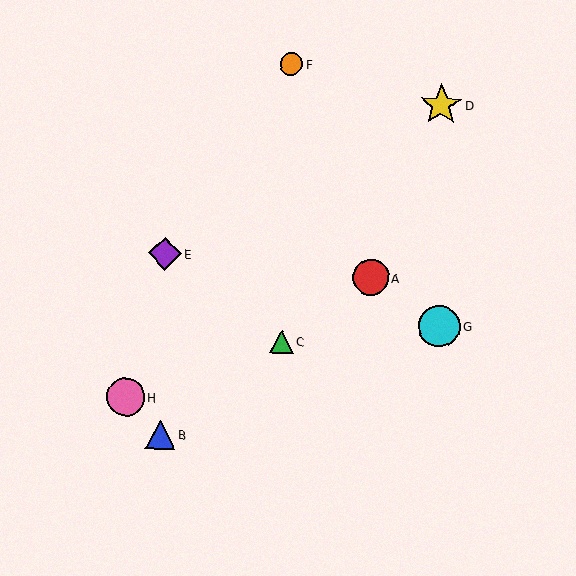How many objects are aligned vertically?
2 objects (C, F) are aligned vertically.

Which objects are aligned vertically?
Objects C, F are aligned vertically.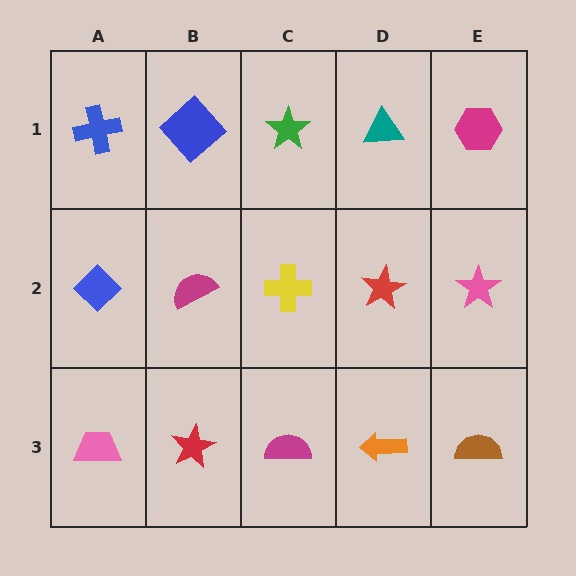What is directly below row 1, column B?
A magenta semicircle.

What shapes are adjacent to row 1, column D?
A red star (row 2, column D), a green star (row 1, column C), a magenta hexagon (row 1, column E).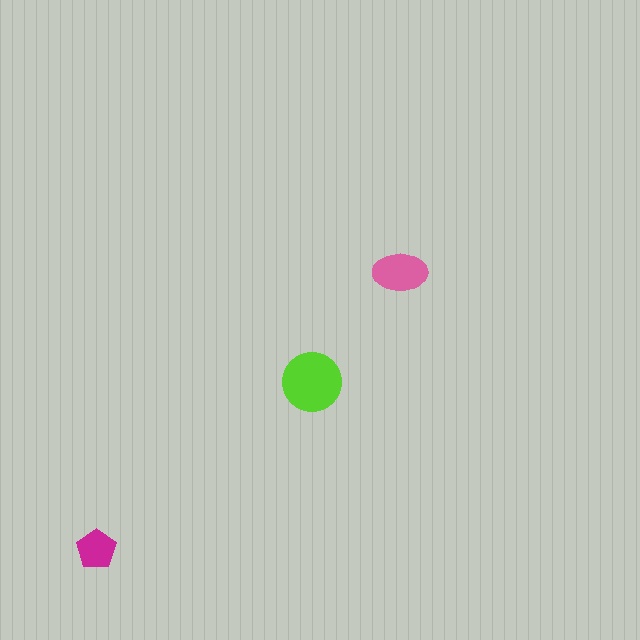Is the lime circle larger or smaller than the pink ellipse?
Larger.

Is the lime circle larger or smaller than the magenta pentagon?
Larger.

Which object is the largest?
The lime circle.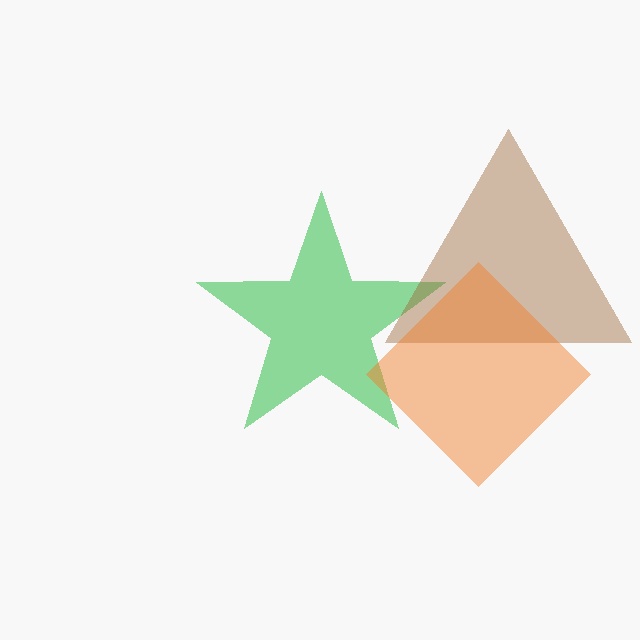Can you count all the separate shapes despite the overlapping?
Yes, there are 3 separate shapes.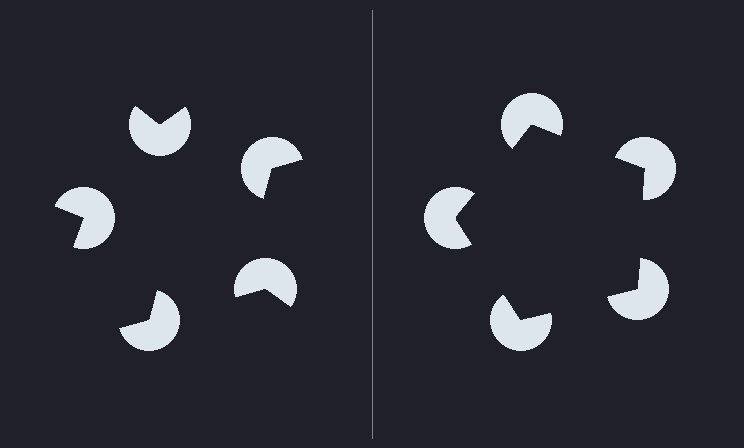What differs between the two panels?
The pac-man discs are positioned identically on both sides; only the wedge orientations differ. On the right they align to a pentagon; on the left they are misaligned.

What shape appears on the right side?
An illusory pentagon.